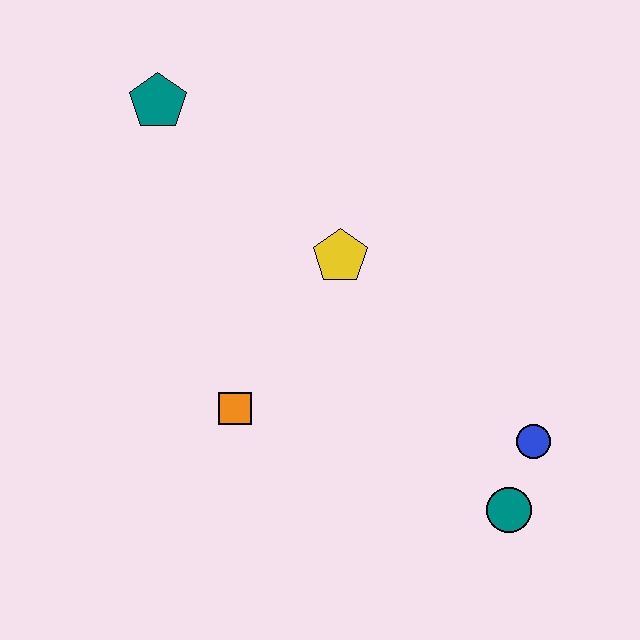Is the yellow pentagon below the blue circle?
No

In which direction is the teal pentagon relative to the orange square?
The teal pentagon is above the orange square.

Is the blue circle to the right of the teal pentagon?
Yes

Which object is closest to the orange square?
The yellow pentagon is closest to the orange square.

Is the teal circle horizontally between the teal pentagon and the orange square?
No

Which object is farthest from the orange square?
The teal pentagon is farthest from the orange square.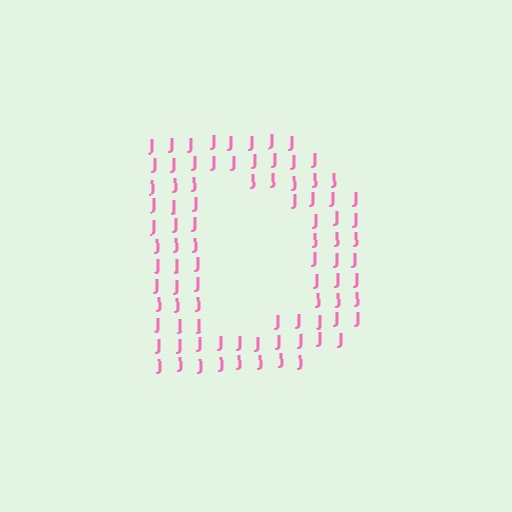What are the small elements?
The small elements are letter J's.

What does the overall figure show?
The overall figure shows the letter D.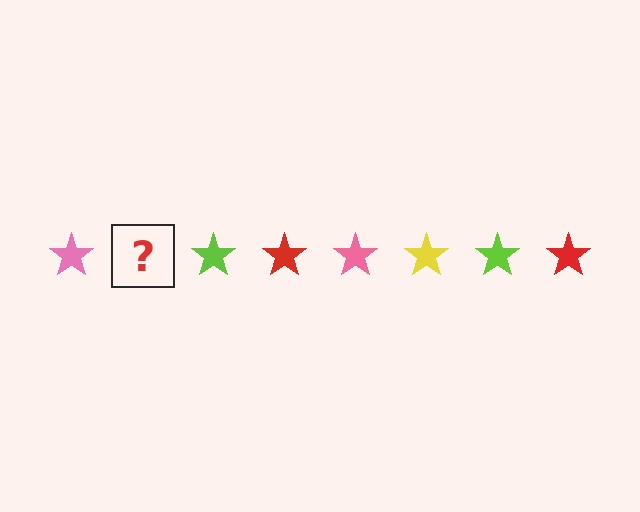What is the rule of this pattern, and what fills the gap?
The rule is that the pattern cycles through pink, yellow, lime, red stars. The gap should be filled with a yellow star.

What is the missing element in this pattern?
The missing element is a yellow star.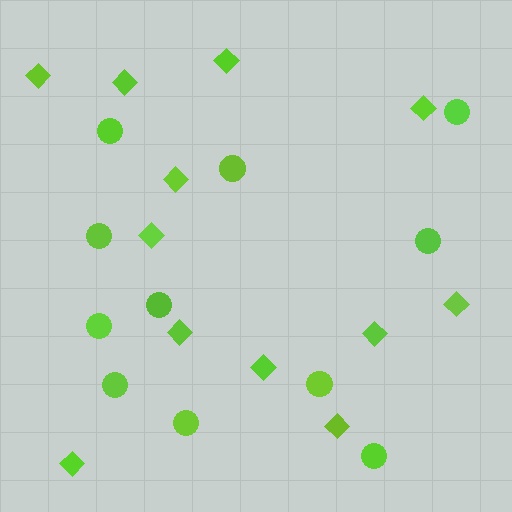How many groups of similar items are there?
There are 2 groups: one group of circles (11) and one group of diamonds (12).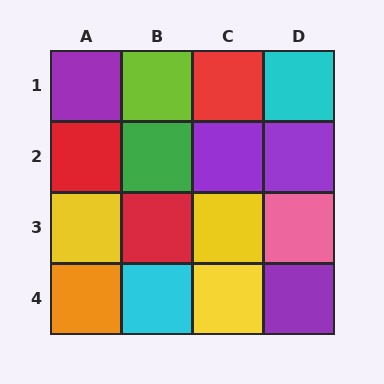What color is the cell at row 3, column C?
Yellow.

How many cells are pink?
1 cell is pink.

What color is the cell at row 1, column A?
Purple.